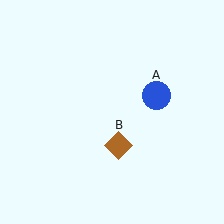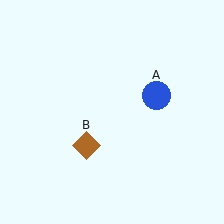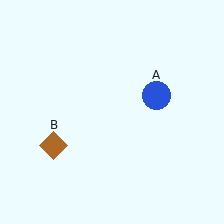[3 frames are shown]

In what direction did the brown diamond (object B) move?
The brown diamond (object B) moved left.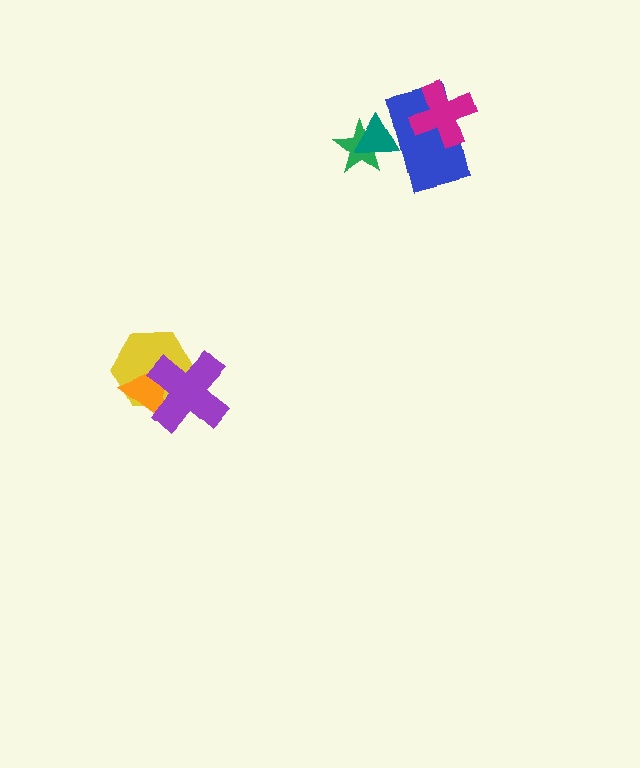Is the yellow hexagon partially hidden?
Yes, it is partially covered by another shape.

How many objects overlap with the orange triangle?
2 objects overlap with the orange triangle.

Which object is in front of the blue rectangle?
The magenta cross is in front of the blue rectangle.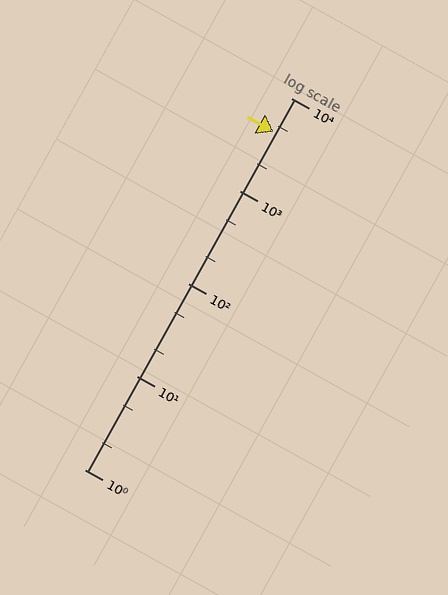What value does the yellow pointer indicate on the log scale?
The pointer indicates approximately 4300.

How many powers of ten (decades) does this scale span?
The scale spans 4 decades, from 1 to 10000.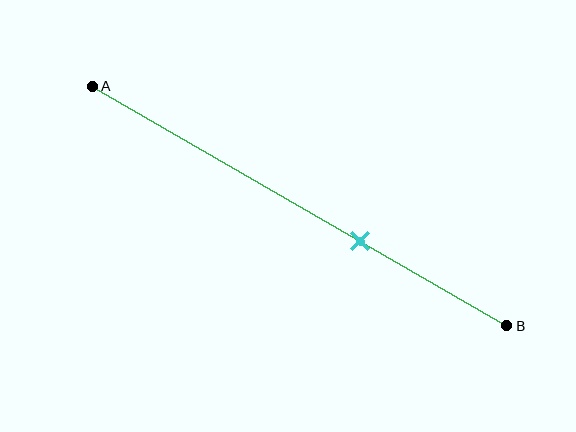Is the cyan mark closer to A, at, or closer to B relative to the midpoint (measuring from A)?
The cyan mark is closer to point B than the midpoint of segment AB.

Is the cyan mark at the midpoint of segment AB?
No, the mark is at about 65% from A, not at the 50% midpoint.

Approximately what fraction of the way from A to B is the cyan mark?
The cyan mark is approximately 65% of the way from A to B.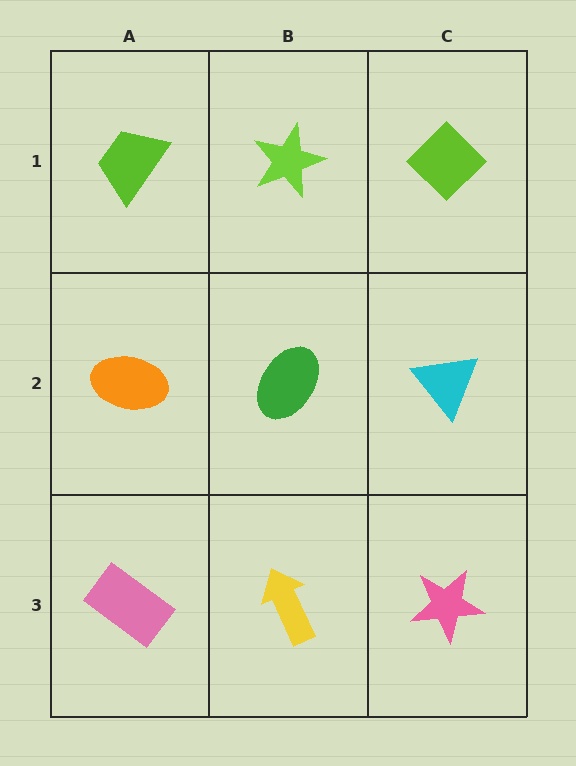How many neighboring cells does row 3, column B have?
3.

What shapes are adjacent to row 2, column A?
A lime trapezoid (row 1, column A), a pink rectangle (row 3, column A), a green ellipse (row 2, column B).